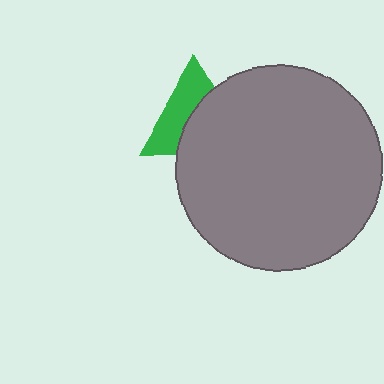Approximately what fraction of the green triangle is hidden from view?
Roughly 51% of the green triangle is hidden behind the gray circle.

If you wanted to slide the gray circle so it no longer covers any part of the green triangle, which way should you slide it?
Slide it toward the lower-right — that is the most direct way to separate the two shapes.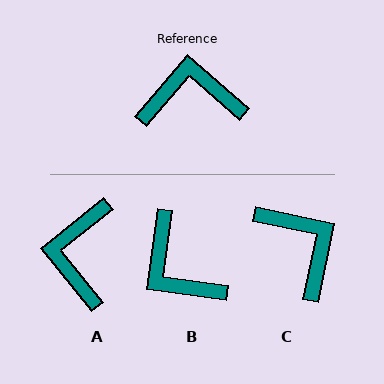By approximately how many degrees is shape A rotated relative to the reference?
Approximately 80 degrees counter-clockwise.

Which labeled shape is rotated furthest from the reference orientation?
B, about 123 degrees away.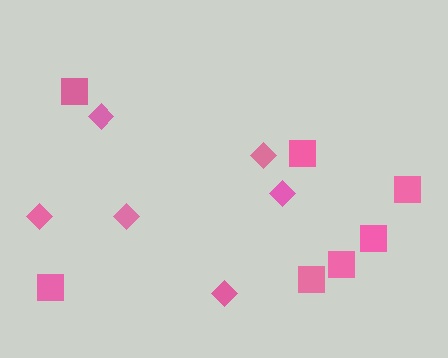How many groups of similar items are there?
There are 2 groups: one group of squares (7) and one group of diamonds (6).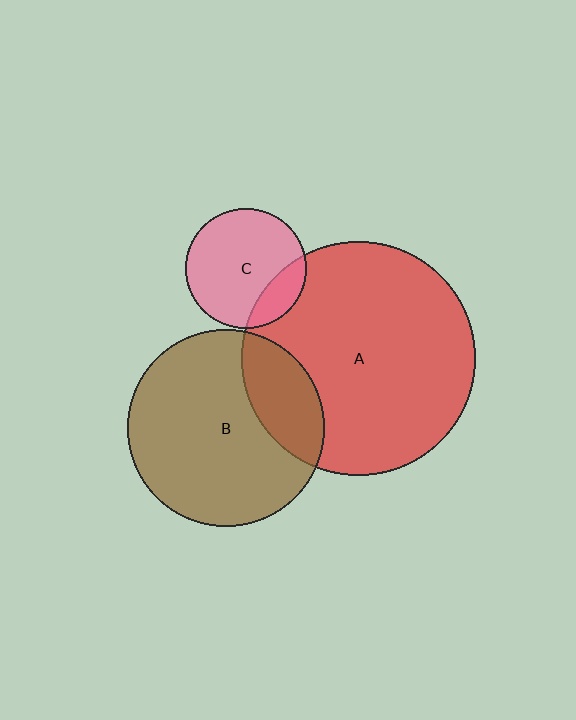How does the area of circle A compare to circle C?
Approximately 3.8 times.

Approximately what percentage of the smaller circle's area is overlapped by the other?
Approximately 20%.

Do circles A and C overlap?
Yes.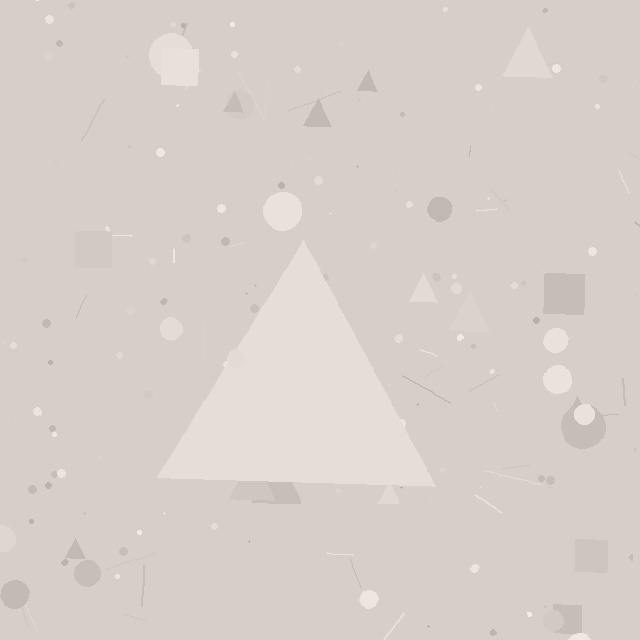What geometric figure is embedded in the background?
A triangle is embedded in the background.